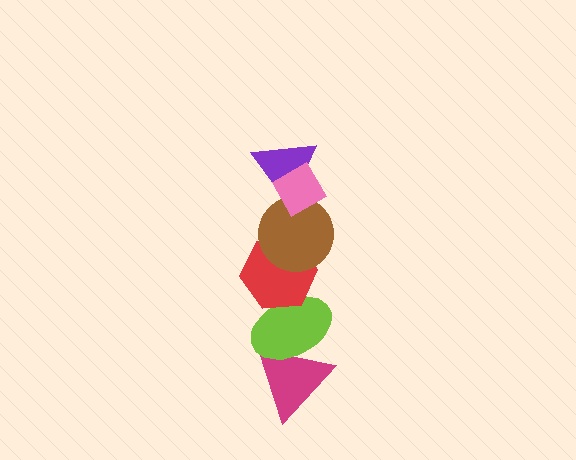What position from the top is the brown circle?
The brown circle is 3rd from the top.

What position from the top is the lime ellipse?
The lime ellipse is 5th from the top.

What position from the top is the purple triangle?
The purple triangle is 2nd from the top.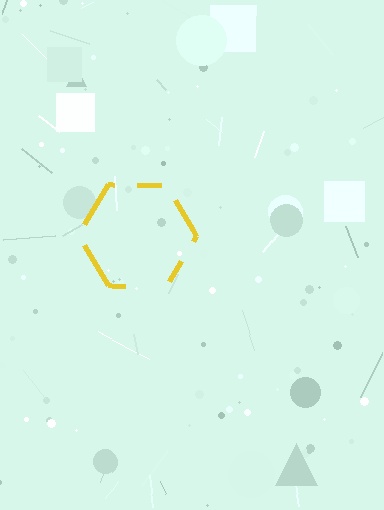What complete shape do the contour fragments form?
The contour fragments form a hexagon.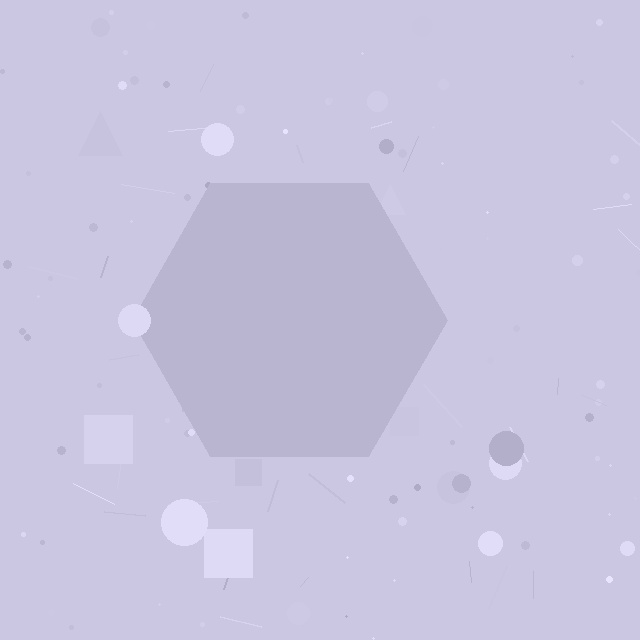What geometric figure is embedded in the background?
A hexagon is embedded in the background.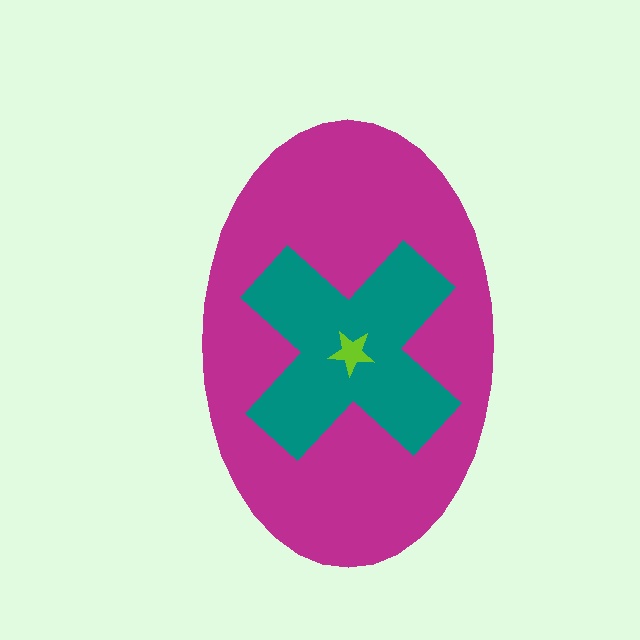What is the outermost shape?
The magenta ellipse.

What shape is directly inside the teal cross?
The lime star.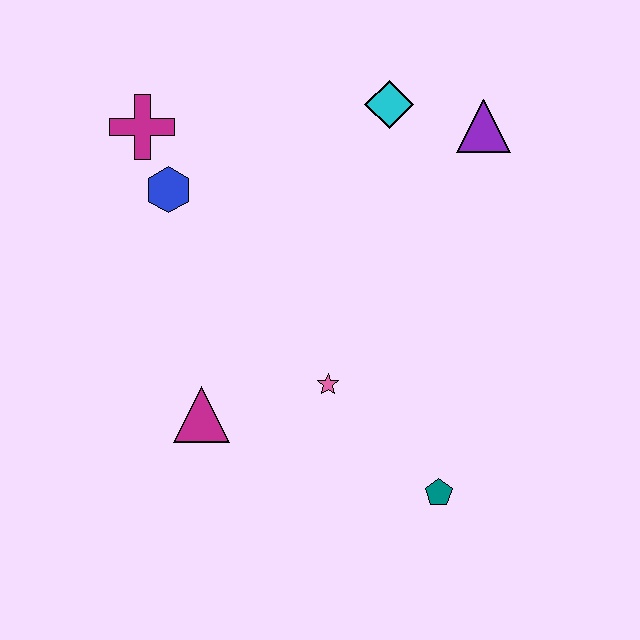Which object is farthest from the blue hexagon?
The teal pentagon is farthest from the blue hexagon.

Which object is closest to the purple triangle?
The cyan diamond is closest to the purple triangle.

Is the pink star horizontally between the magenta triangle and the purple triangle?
Yes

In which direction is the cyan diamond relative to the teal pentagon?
The cyan diamond is above the teal pentagon.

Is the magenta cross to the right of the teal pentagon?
No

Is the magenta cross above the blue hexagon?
Yes